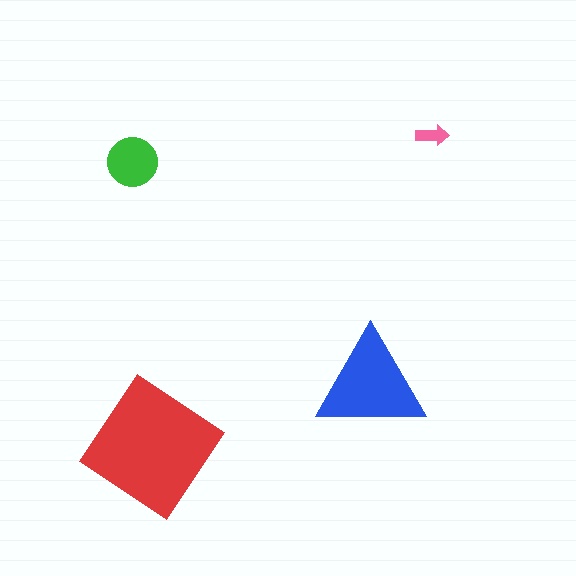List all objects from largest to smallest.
The red diamond, the blue triangle, the green circle, the pink arrow.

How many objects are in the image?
There are 4 objects in the image.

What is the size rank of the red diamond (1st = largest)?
1st.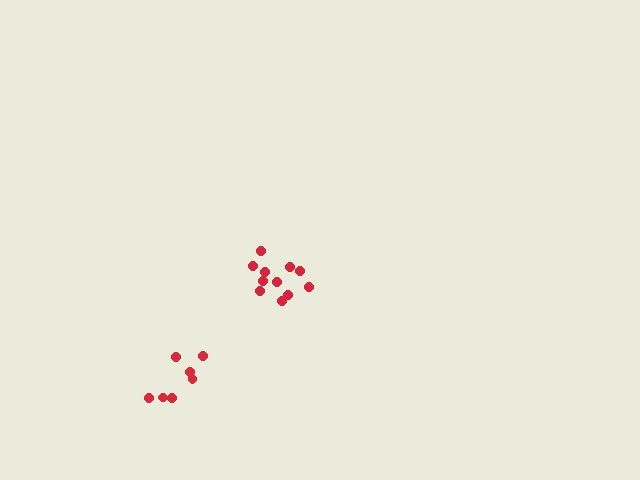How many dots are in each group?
Group 1: 11 dots, Group 2: 7 dots (18 total).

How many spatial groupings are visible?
There are 2 spatial groupings.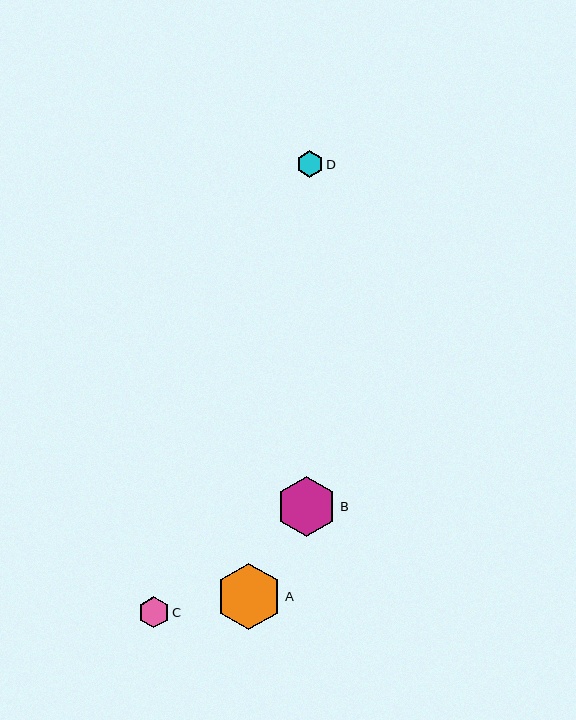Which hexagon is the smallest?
Hexagon D is the smallest with a size of approximately 26 pixels.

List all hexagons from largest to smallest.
From largest to smallest: A, B, C, D.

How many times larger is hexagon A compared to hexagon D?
Hexagon A is approximately 2.5 times the size of hexagon D.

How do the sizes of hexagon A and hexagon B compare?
Hexagon A and hexagon B are approximately the same size.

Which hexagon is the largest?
Hexagon A is the largest with a size of approximately 66 pixels.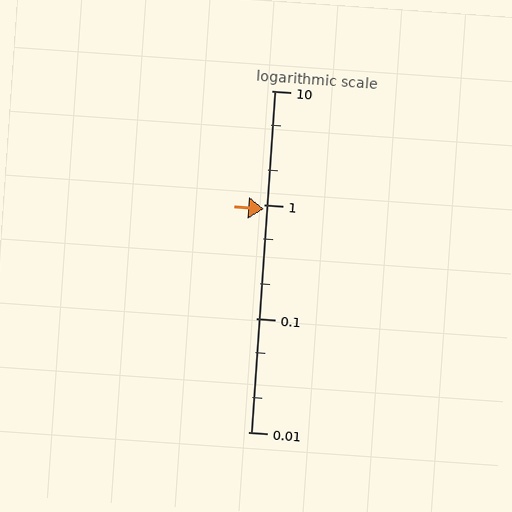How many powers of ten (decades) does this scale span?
The scale spans 3 decades, from 0.01 to 10.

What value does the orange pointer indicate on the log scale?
The pointer indicates approximately 0.91.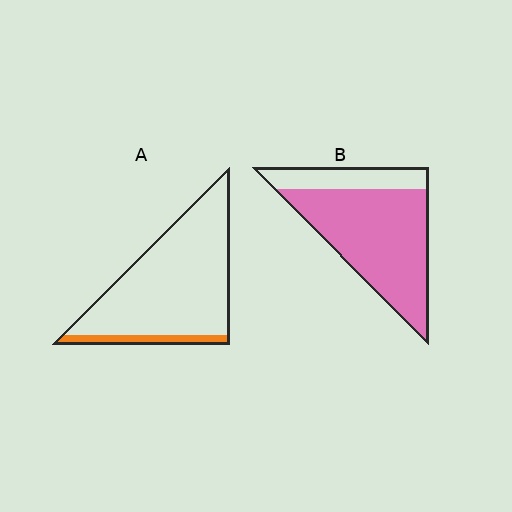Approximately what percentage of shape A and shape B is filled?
A is approximately 10% and B is approximately 75%.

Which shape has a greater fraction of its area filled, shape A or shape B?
Shape B.